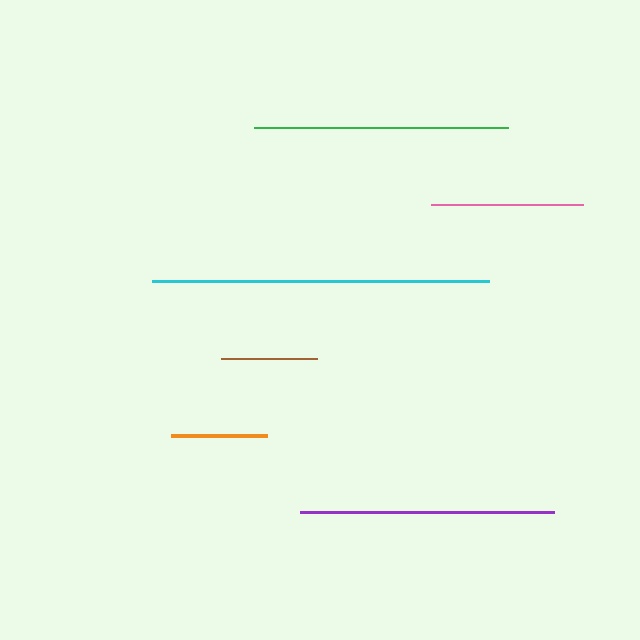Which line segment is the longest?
The cyan line is the longest at approximately 336 pixels.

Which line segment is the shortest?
The brown line is the shortest at approximately 96 pixels.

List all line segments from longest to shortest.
From longest to shortest: cyan, purple, green, pink, orange, brown.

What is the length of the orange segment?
The orange segment is approximately 96 pixels long.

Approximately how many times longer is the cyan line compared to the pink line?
The cyan line is approximately 2.2 times the length of the pink line.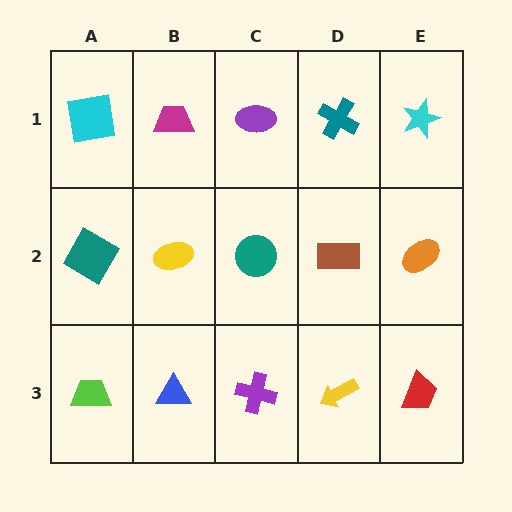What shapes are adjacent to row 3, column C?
A teal circle (row 2, column C), a blue triangle (row 3, column B), a yellow arrow (row 3, column D).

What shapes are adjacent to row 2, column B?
A magenta trapezoid (row 1, column B), a blue triangle (row 3, column B), a teal diamond (row 2, column A), a teal circle (row 2, column C).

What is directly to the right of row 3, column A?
A blue triangle.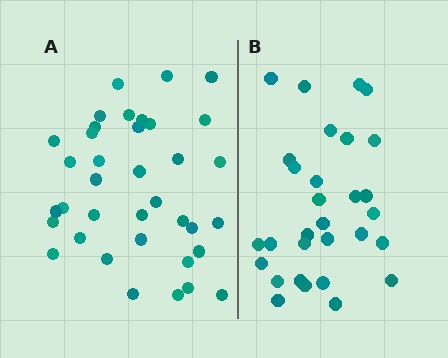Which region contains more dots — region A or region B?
Region A (the left region) has more dots.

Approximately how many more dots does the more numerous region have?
Region A has roughly 8 or so more dots than region B.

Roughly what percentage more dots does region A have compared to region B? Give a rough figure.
About 25% more.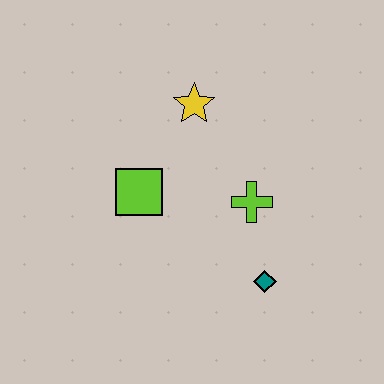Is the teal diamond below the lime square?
Yes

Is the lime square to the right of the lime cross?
No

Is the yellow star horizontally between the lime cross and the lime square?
Yes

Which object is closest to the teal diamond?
The lime cross is closest to the teal diamond.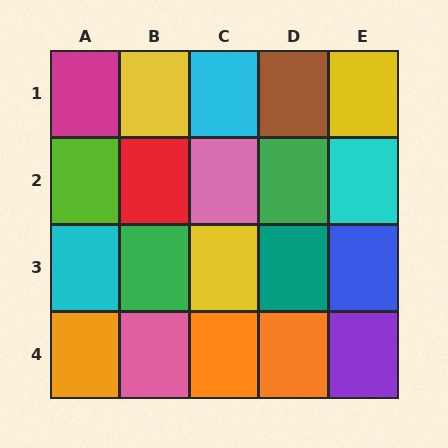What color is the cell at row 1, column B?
Yellow.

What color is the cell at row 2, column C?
Pink.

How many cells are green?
2 cells are green.